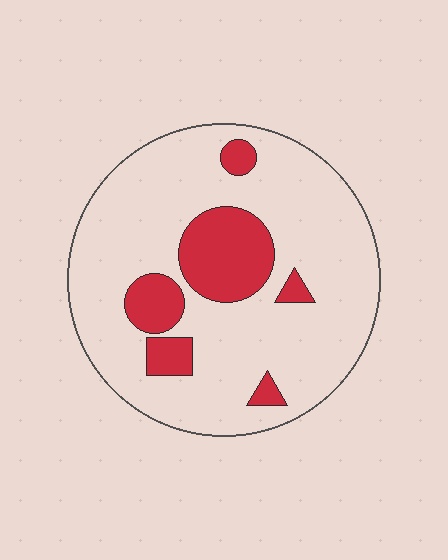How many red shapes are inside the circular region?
6.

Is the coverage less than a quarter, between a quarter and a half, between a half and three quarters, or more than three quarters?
Less than a quarter.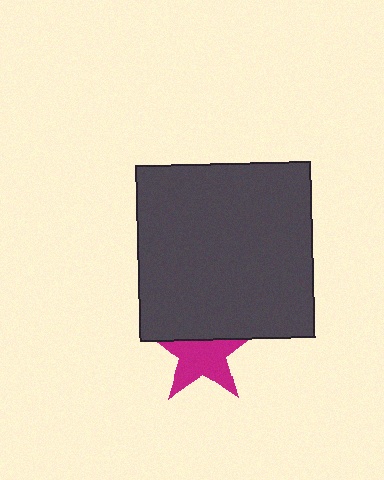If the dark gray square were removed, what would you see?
You would see the complete magenta star.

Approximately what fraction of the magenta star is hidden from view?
Roughly 38% of the magenta star is hidden behind the dark gray square.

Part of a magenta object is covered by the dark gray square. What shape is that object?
It is a star.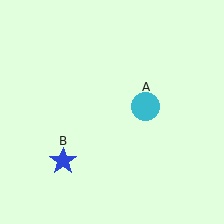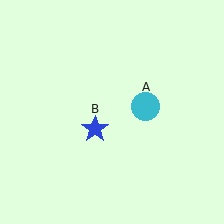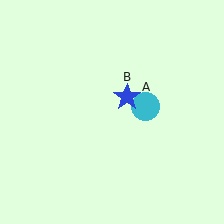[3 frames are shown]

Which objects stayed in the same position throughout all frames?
Cyan circle (object A) remained stationary.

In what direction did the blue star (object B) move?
The blue star (object B) moved up and to the right.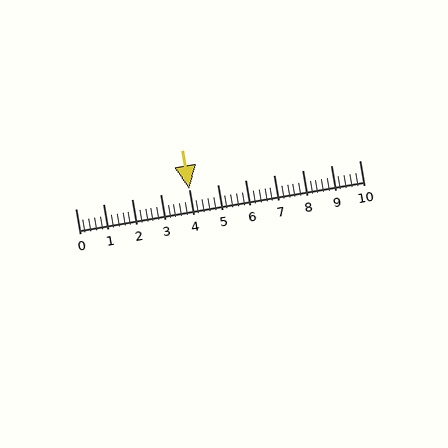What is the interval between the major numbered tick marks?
The major tick marks are spaced 1 units apart.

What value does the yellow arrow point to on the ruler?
The yellow arrow points to approximately 4.0.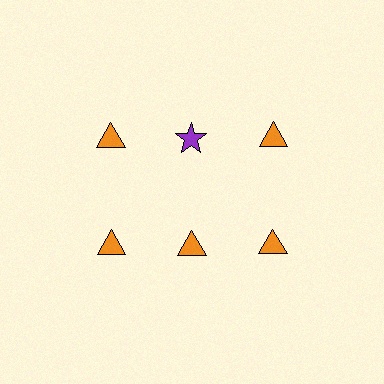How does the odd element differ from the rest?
It differs in both color (purple instead of orange) and shape (star instead of triangle).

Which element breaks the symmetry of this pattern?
The purple star in the top row, second from left column breaks the symmetry. All other shapes are orange triangles.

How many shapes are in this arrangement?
There are 6 shapes arranged in a grid pattern.